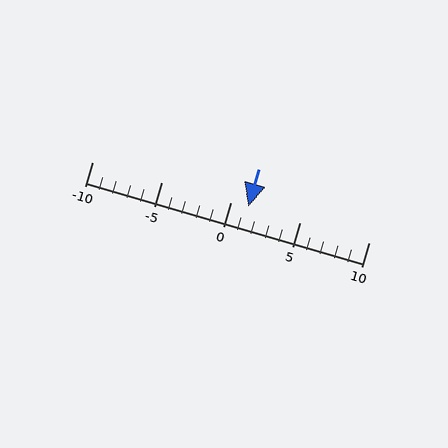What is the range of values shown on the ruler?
The ruler shows values from -10 to 10.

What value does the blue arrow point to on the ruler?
The blue arrow points to approximately 1.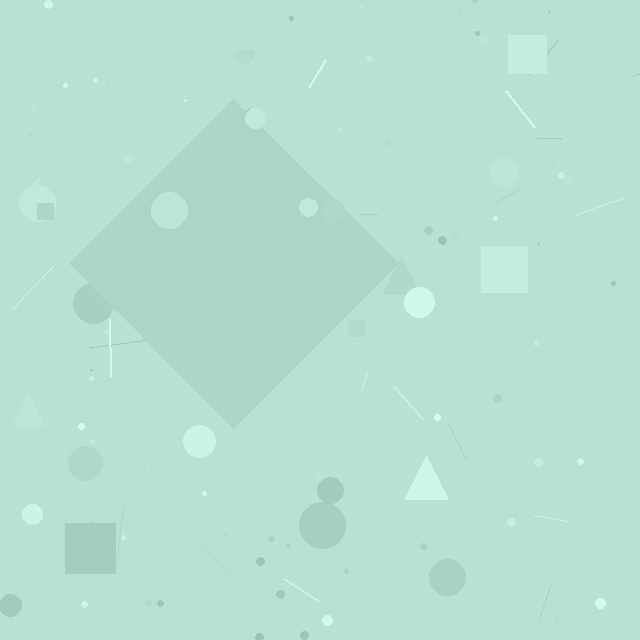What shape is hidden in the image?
A diamond is hidden in the image.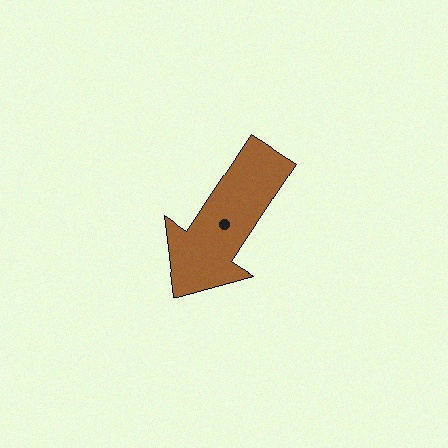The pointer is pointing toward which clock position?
Roughly 7 o'clock.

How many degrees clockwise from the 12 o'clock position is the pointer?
Approximately 213 degrees.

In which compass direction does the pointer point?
Southwest.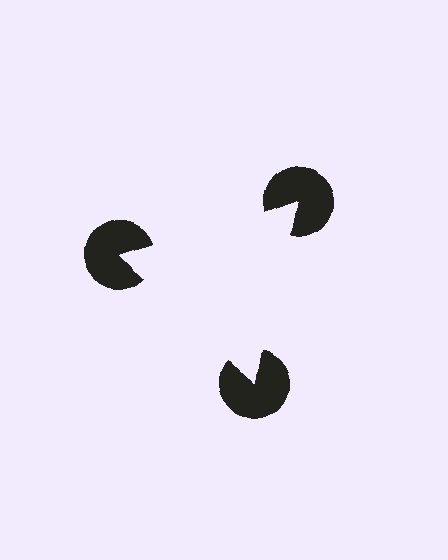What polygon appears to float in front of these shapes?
An illusory triangle — its edges are inferred from the aligned wedge cuts in the pac-man discs, not physically drawn.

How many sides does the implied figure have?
3 sides.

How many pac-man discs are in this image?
There are 3 — one at each vertex of the illusory triangle.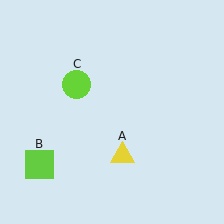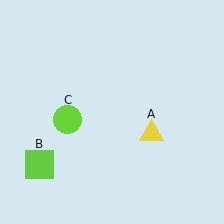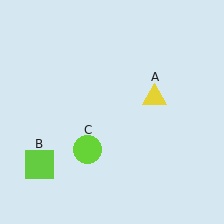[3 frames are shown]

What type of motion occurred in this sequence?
The yellow triangle (object A), lime circle (object C) rotated counterclockwise around the center of the scene.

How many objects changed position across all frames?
2 objects changed position: yellow triangle (object A), lime circle (object C).